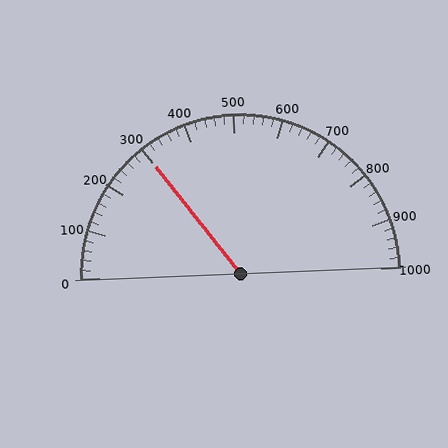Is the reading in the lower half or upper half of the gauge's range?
The reading is in the lower half of the range (0 to 1000).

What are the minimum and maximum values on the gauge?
The gauge ranges from 0 to 1000.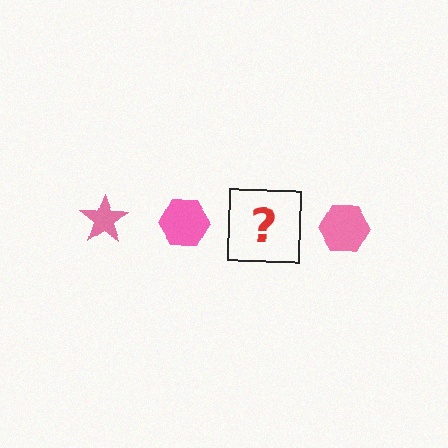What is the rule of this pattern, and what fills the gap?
The rule is that the pattern cycles through star, hexagon shapes in pink. The gap should be filled with a pink star.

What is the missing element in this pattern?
The missing element is a pink star.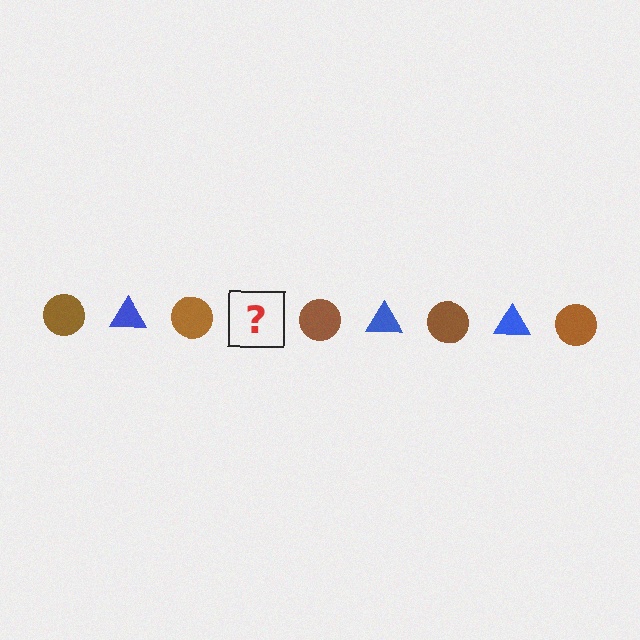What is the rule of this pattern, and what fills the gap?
The rule is that the pattern alternates between brown circle and blue triangle. The gap should be filled with a blue triangle.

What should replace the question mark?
The question mark should be replaced with a blue triangle.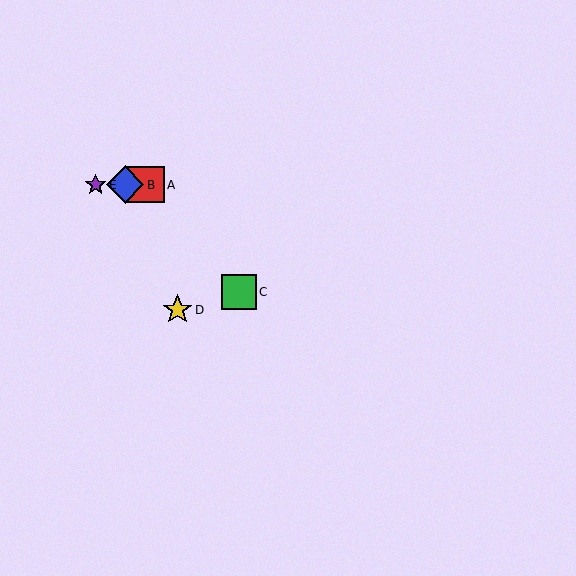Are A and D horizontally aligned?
No, A is at y≈185 and D is at y≈310.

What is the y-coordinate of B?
Object B is at y≈185.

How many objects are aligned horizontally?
3 objects (A, B, E) are aligned horizontally.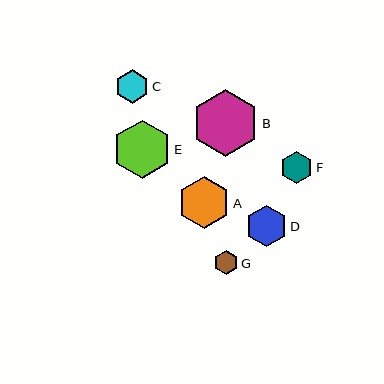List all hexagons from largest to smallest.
From largest to smallest: B, E, A, D, C, F, G.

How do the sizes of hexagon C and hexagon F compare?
Hexagon C and hexagon F are approximately the same size.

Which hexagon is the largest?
Hexagon B is the largest with a size of approximately 67 pixels.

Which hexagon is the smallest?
Hexagon G is the smallest with a size of approximately 24 pixels.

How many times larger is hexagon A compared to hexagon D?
Hexagon A is approximately 1.3 times the size of hexagon D.